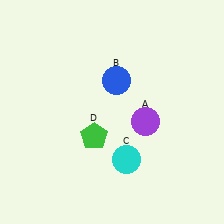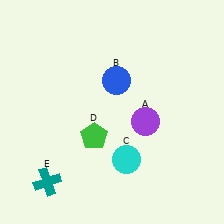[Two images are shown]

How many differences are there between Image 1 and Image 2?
There is 1 difference between the two images.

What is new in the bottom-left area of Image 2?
A teal cross (E) was added in the bottom-left area of Image 2.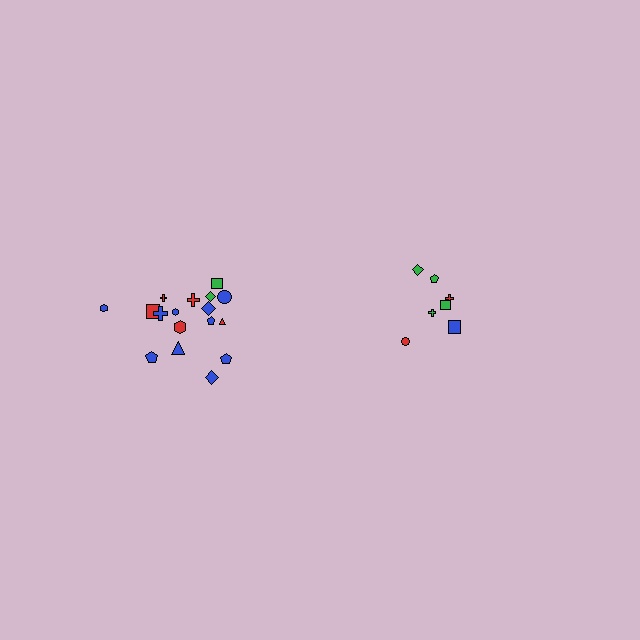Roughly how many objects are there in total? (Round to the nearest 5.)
Roughly 25 objects in total.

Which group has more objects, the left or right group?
The left group.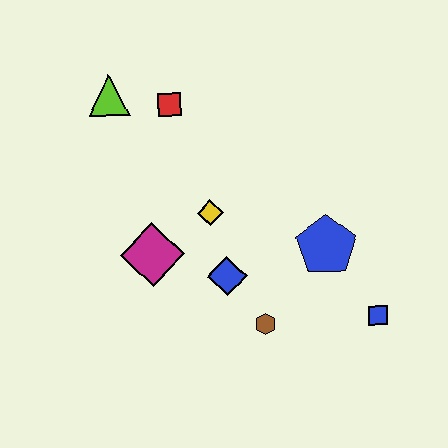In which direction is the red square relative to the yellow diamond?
The red square is above the yellow diamond.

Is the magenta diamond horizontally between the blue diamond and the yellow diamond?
No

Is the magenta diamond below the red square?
Yes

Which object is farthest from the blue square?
The lime triangle is farthest from the blue square.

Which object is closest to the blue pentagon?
The blue square is closest to the blue pentagon.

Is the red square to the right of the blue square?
No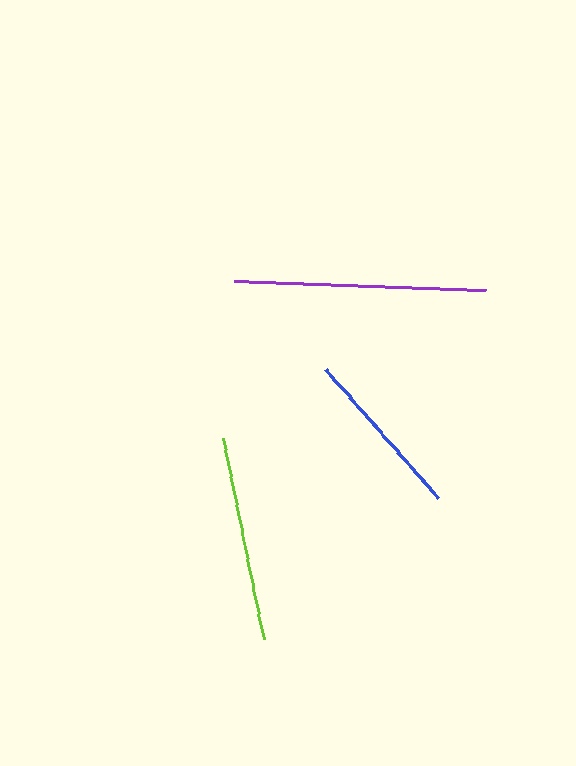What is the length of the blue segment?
The blue segment is approximately 170 pixels long.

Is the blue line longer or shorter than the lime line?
The lime line is longer than the blue line.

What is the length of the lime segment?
The lime segment is approximately 206 pixels long.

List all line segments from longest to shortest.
From longest to shortest: purple, lime, blue.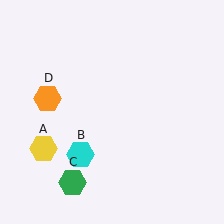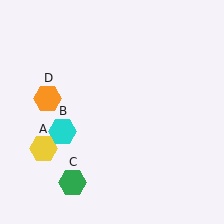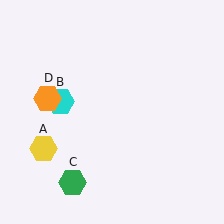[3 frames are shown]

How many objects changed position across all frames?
1 object changed position: cyan hexagon (object B).